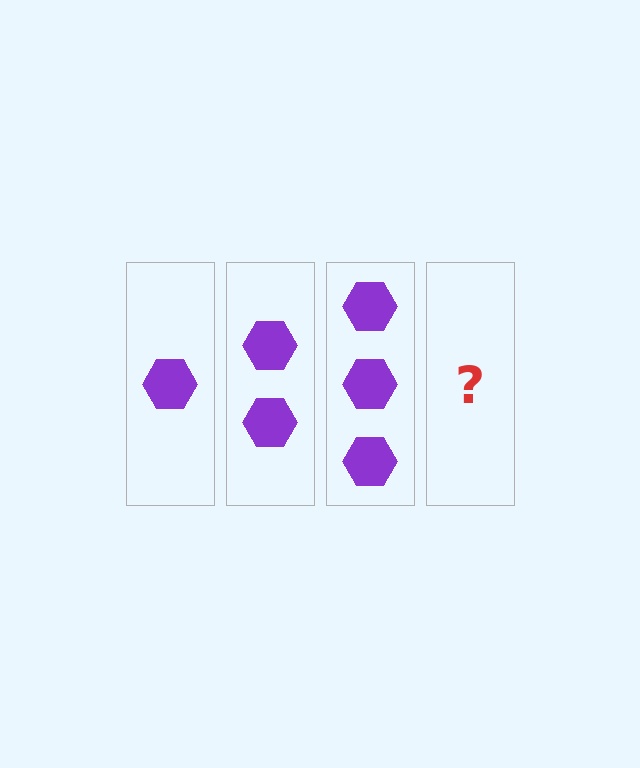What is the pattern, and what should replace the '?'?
The pattern is that each step adds one more hexagon. The '?' should be 4 hexagons.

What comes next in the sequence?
The next element should be 4 hexagons.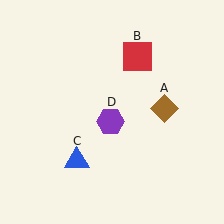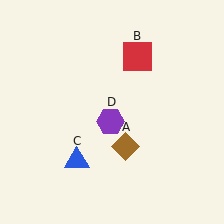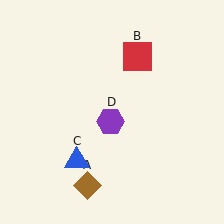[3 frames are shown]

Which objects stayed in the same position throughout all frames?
Red square (object B) and blue triangle (object C) and purple hexagon (object D) remained stationary.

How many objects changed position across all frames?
1 object changed position: brown diamond (object A).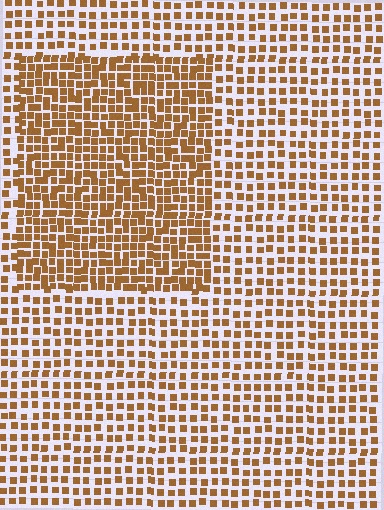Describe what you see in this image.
The image contains small brown elements arranged at two different densities. A rectangle-shaped region is visible where the elements are more densely packed than the surrounding area.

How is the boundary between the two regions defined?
The boundary is defined by a change in element density (approximately 1.7x ratio). All elements are the same color, size, and shape.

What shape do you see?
I see a rectangle.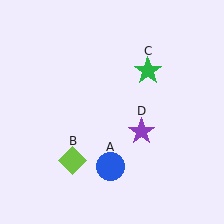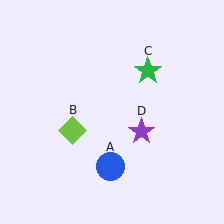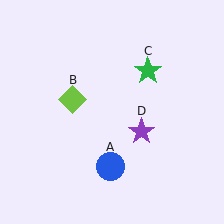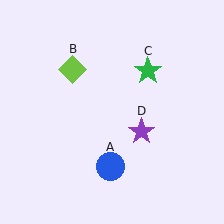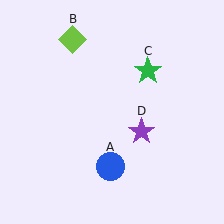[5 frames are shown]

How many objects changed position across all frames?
1 object changed position: lime diamond (object B).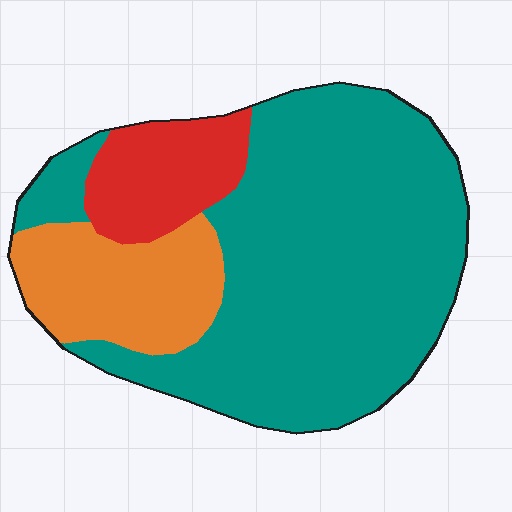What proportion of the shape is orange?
Orange covers roughly 20% of the shape.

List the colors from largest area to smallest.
From largest to smallest: teal, orange, red.